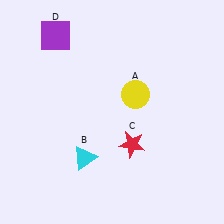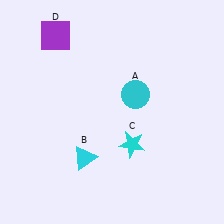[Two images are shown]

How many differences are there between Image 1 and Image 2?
There are 2 differences between the two images.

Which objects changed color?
A changed from yellow to cyan. C changed from red to cyan.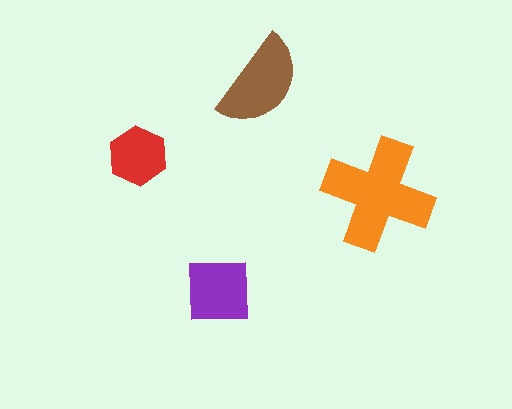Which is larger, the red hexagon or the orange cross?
The orange cross.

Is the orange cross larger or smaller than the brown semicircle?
Larger.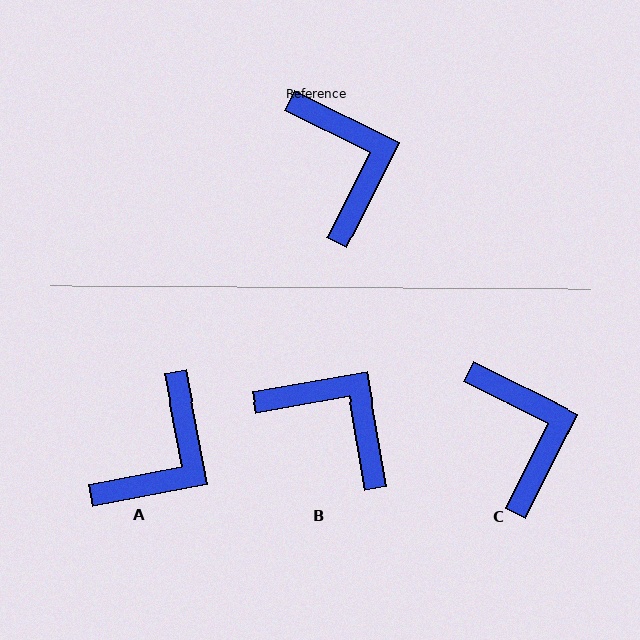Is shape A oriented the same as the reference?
No, it is off by about 53 degrees.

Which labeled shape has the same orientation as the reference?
C.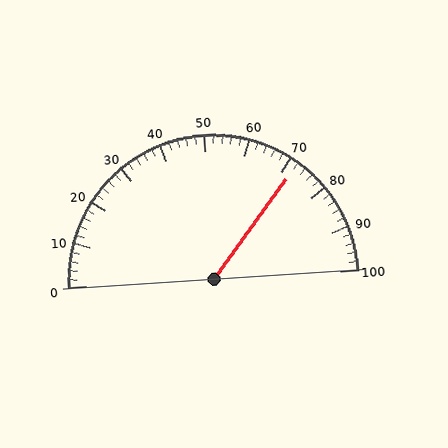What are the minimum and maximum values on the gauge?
The gauge ranges from 0 to 100.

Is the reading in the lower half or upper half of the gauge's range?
The reading is in the upper half of the range (0 to 100).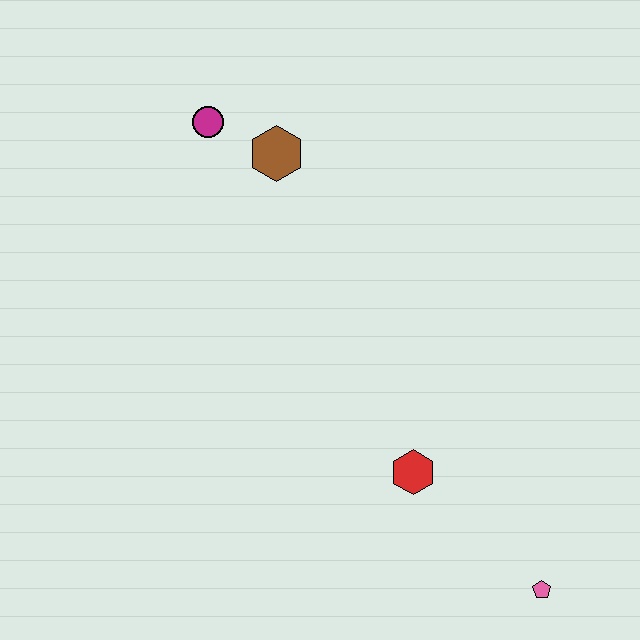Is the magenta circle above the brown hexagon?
Yes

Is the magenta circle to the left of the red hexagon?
Yes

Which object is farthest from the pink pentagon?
The magenta circle is farthest from the pink pentagon.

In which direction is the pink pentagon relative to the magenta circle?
The pink pentagon is below the magenta circle.